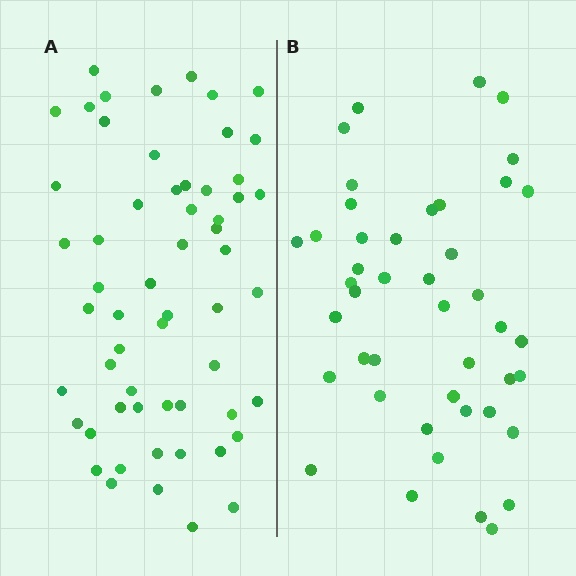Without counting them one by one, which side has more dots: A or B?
Region A (the left region) has more dots.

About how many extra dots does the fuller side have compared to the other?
Region A has approximately 15 more dots than region B.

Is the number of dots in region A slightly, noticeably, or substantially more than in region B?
Region A has noticeably more, but not dramatically so. The ratio is roughly 1.3 to 1.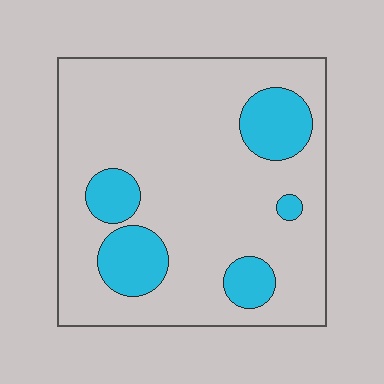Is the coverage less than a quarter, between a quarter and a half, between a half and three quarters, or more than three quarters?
Less than a quarter.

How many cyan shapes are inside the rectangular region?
5.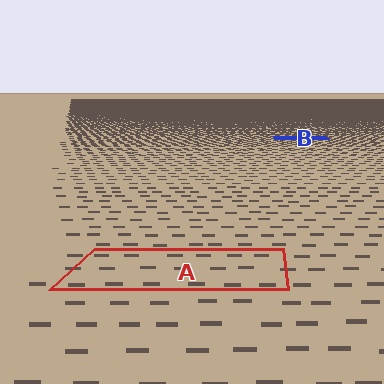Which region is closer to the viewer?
Region A is closer. The texture elements there are larger and more spread out.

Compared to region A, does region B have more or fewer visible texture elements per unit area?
Region B has more texture elements per unit area — they are packed more densely because it is farther away.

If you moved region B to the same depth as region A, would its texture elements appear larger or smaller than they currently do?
They would appear larger. At a closer depth, the same texture elements are projected at a bigger on-screen size.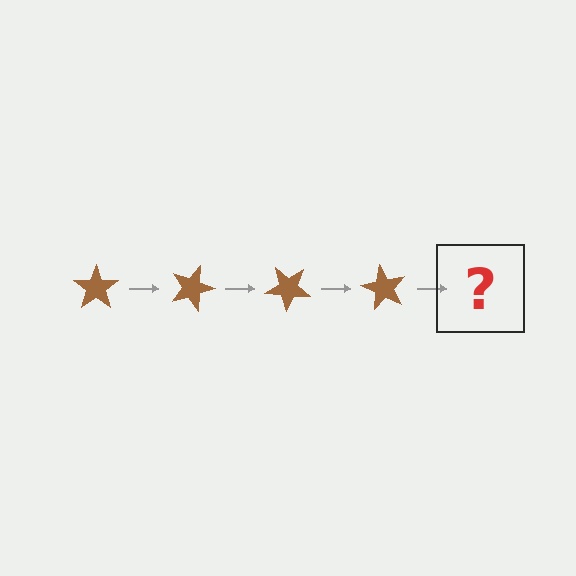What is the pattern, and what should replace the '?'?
The pattern is that the star rotates 20 degrees each step. The '?' should be a brown star rotated 80 degrees.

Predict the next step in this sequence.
The next step is a brown star rotated 80 degrees.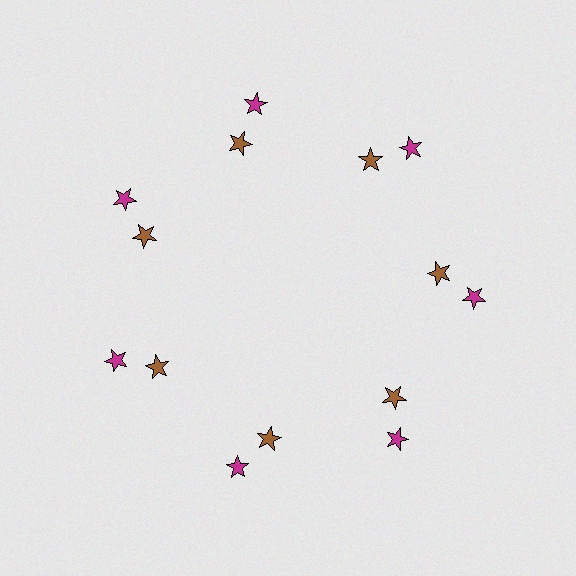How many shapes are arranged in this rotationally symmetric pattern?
There are 14 shapes, arranged in 7 groups of 2.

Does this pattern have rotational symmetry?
Yes, this pattern has 7-fold rotational symmetry. It looks the same after rotating 51 degrees around the center.